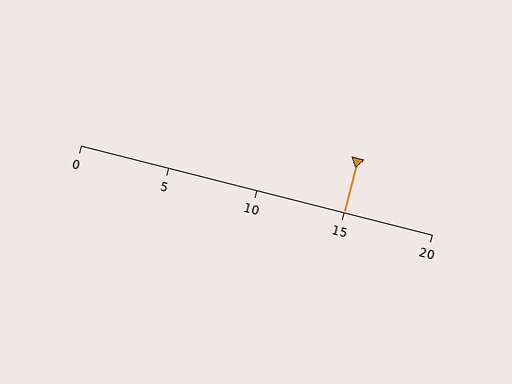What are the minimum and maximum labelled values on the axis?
The axis runs from 0 to 20.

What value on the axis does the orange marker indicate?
The marker indicates approximately 15.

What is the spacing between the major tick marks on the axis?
The major ticks are spaced 5 apart.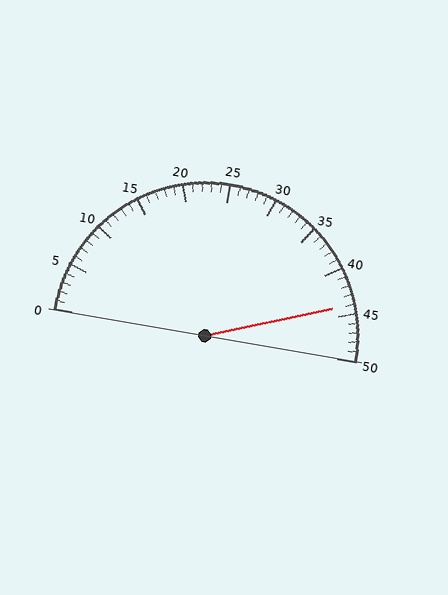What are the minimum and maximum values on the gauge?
The gauge ranges from 0 to 50.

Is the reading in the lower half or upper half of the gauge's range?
The reading is in the upper half of the range (0 to 50).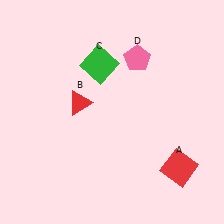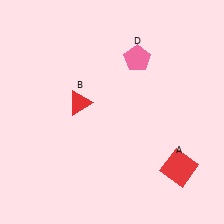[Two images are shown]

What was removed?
The green square (C) was removed in Image 2.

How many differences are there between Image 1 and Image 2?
There is 1 difference between the two images.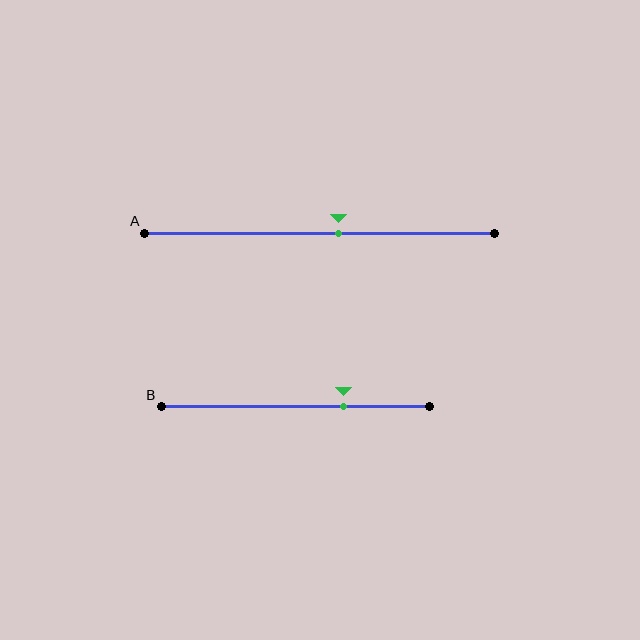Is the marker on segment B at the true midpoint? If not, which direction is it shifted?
No, the marker on segment B is shifted to the right by about 18% of the segment length.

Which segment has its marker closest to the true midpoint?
Segment A has its marker closest to the true midpoint.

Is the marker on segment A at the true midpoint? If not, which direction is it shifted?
No, the marker on segment A is shifted to the right by about 5% of the segment length.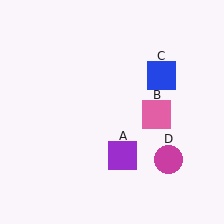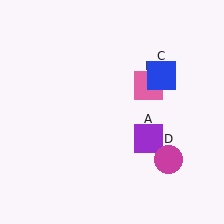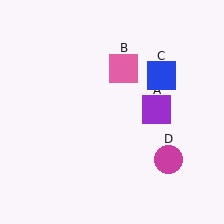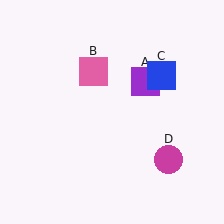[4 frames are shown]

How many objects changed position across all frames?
2 objects changed position: purple square (object A), pink square (object B).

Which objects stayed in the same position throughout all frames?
Blue square (object C) and magenta circle (object D) remained stationary.